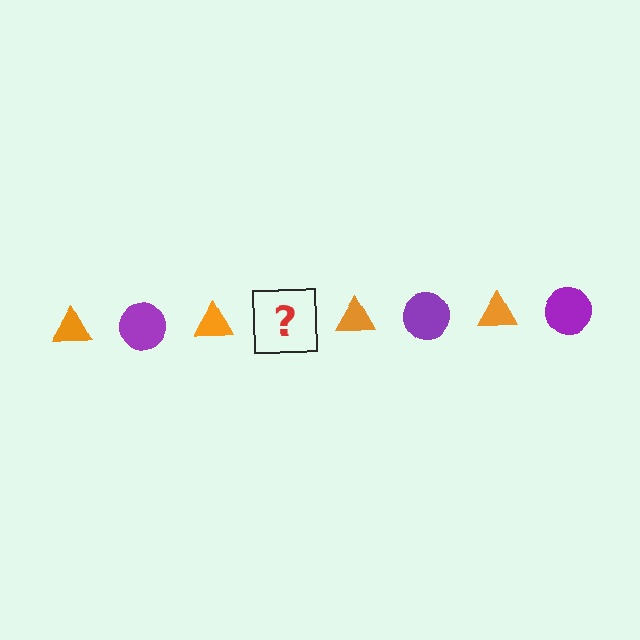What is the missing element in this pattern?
The missing element is a purple circle.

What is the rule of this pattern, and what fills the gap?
The rule is that the pattern alternates between orange triangle and purple circle. The gap should be filled with a purple circle.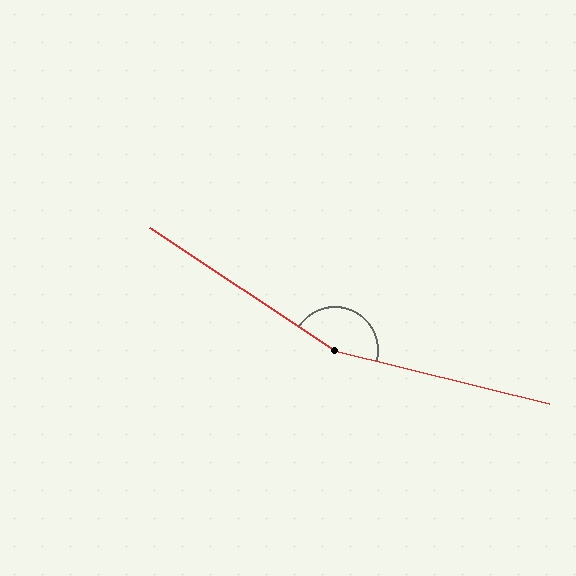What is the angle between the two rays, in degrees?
Approximately 161 degrees.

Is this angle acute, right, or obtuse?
It is obtuse.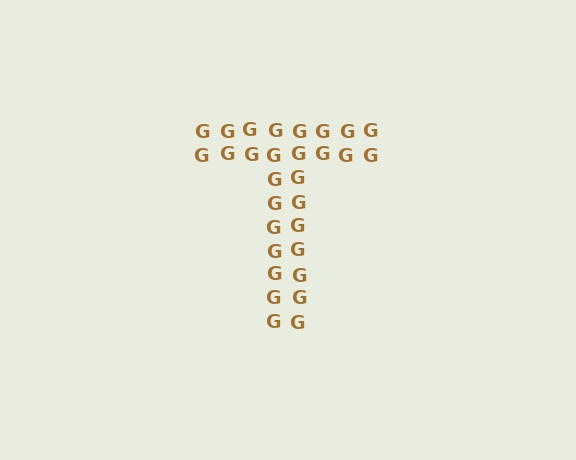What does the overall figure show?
The overall figure shows the letter T.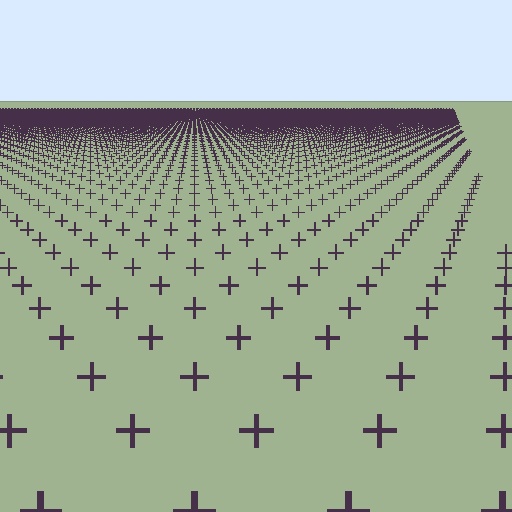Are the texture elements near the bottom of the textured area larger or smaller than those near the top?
Larger. Near the bottom, elements are closer to the viewer and appear at a bigger on-screen size.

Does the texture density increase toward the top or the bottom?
Density increases toward the top.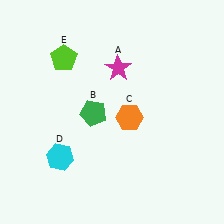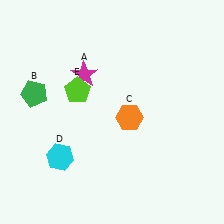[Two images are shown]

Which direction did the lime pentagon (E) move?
The lime pentagon (E) moved down.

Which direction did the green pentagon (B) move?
The green pentagon (B) moved left.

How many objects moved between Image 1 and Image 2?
3 objects moved between the two images.